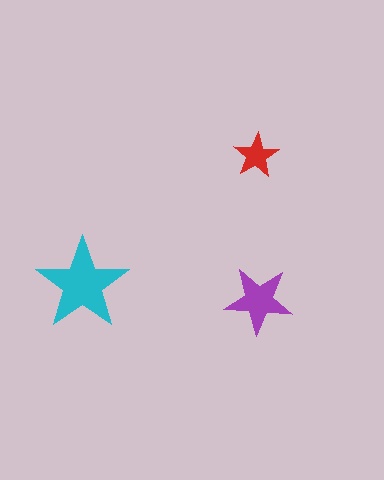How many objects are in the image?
There are 3 objects in the image.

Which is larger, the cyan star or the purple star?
The cyan one.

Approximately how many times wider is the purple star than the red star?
About 1.5 times wider.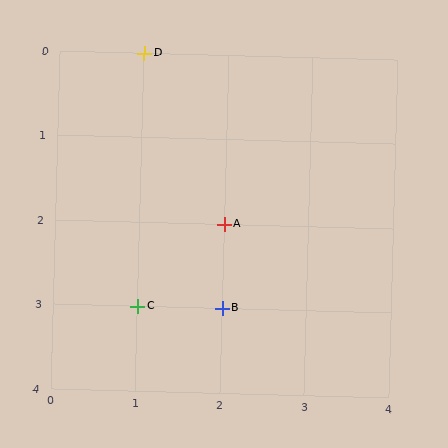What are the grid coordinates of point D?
Point D is at grid coordinates (1, 0).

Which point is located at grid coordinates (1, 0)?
Point D is at (1, 0).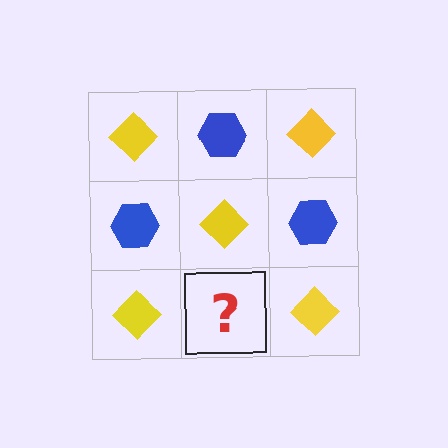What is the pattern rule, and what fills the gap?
The rule is that it alternates yellow diamond and blue hexagon in a checkerboard pattern. The gap should be filled with a blue hexagon.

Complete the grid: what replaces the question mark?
The question mark should be replaced with a blue hexagon.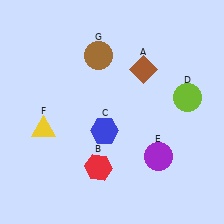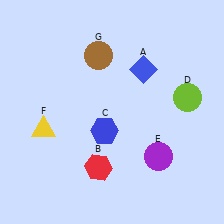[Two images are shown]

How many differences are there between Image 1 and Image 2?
There is 1 difference between the two images.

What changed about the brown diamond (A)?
In Image 1, A is brown. In Image 2, it changed to blue.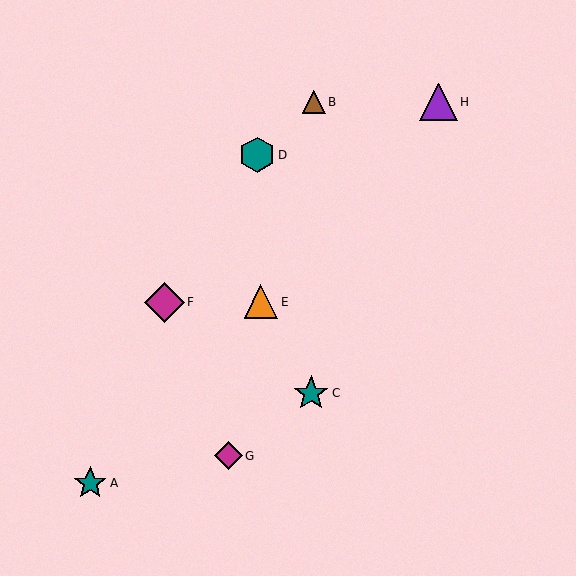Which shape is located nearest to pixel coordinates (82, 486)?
The teal star (labeled A) at (90, 483) is nearest to that location.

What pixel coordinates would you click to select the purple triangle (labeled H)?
Click at (439, 102) to select the purple triangle H.